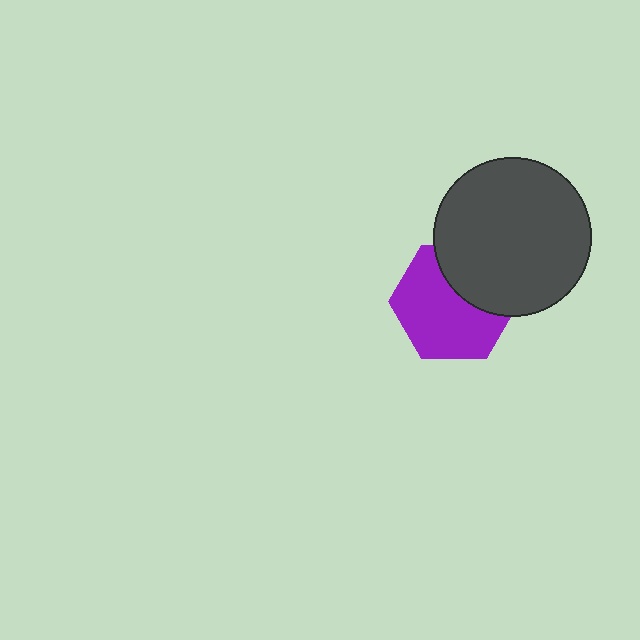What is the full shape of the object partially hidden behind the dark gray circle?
The partially hidden object is a purple hexagon.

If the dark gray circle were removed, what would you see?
You would see the complete purple hexagon.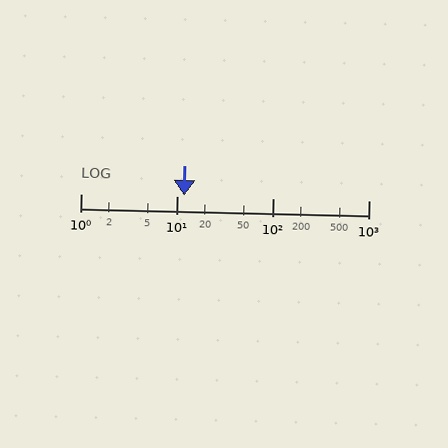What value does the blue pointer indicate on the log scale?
The pointer indicates approximately 12.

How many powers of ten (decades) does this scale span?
The scale spans 3 decades, from 1 to 1000.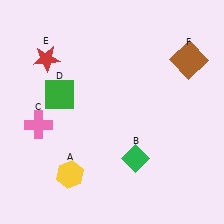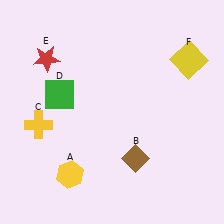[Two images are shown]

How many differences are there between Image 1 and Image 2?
There are 3 differences between the two images.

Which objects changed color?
B changed from green to brown. C changed from pink to yellow. F changed from brown to yellow.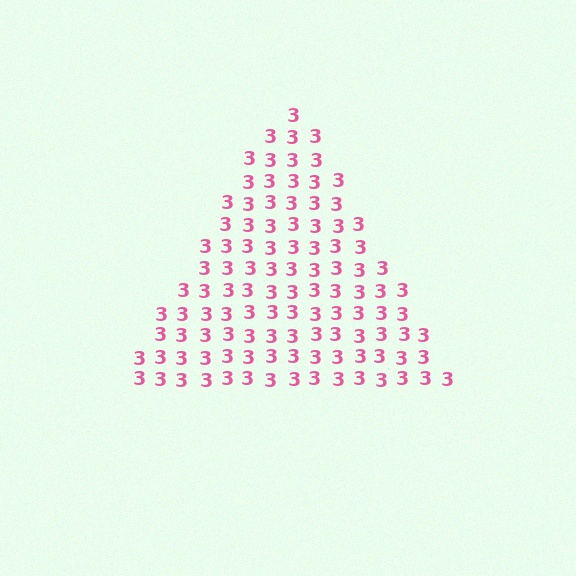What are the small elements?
The small elements are digit 3's.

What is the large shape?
The large shape is a triangle.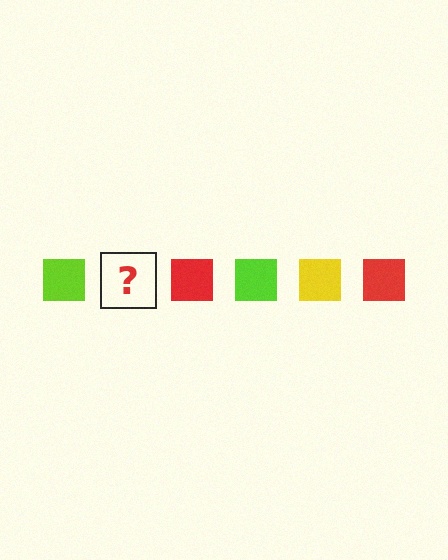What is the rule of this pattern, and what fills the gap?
The rule is that the pattern cycles through lime, yellow, red squares. The gap should be filled with a yellow square.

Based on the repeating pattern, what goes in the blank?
The blank should be a yellow square.